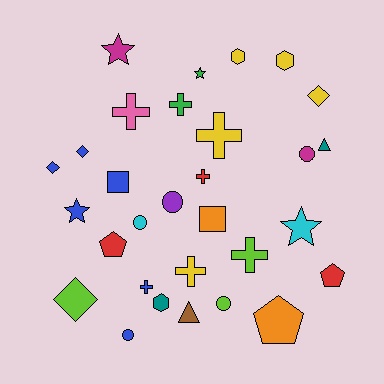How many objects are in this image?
There are 30 objects.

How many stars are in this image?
There are 4 stars.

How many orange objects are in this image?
There are 2 orange objects.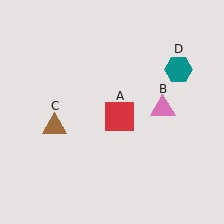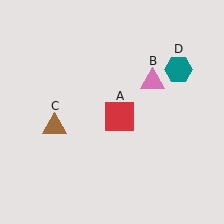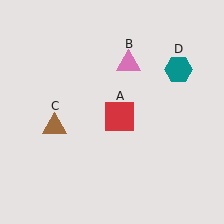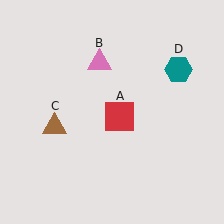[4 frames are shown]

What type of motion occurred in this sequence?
The pink triangle (object B) rotated counterclockwise around the center of the scene.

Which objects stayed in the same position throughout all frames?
Red square (object A) and brown triangle (object C) and teal hexagon (object D) remained stationary.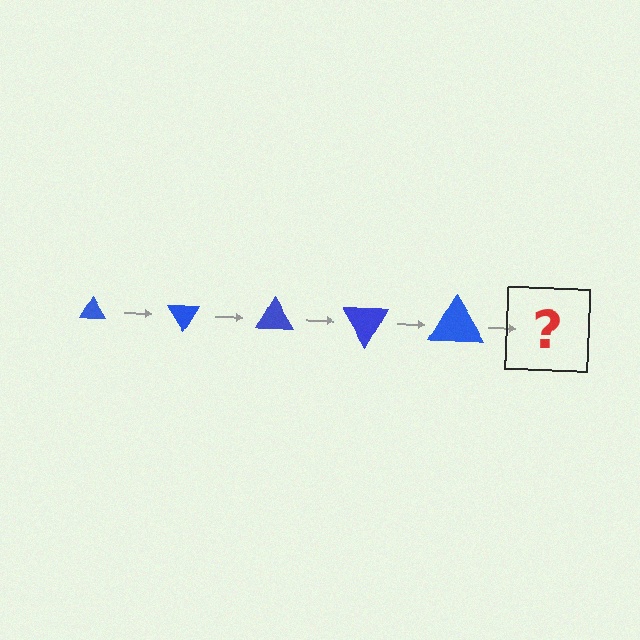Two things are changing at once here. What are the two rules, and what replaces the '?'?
The two rules are that the triangle grows larger each step and it rotates 60 degrees each step. The '?' should be a triangle, larger than the previous one and rotated 300 degrees from the start.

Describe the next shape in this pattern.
It should be a triangle, larger than the previous one and rotated 300 degrees from the start.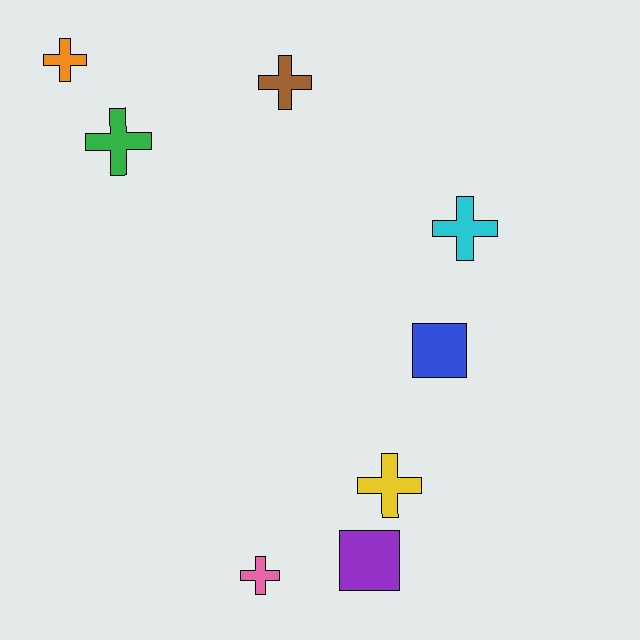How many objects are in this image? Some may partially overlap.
There are 8 objects.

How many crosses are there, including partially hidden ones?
There are 6 crosses.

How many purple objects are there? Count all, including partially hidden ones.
There is 1 purple object.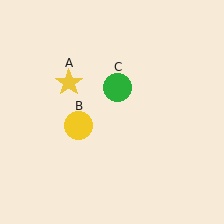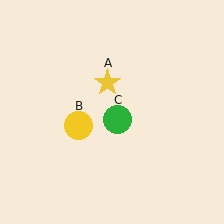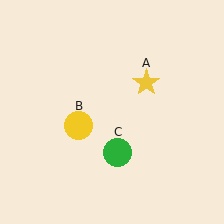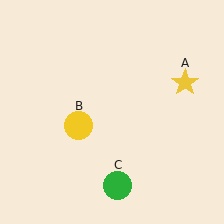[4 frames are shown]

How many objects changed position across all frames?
2 objects changed position: yellow star (object A), green circle (object C).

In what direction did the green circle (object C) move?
The green circle (object C) moved down.